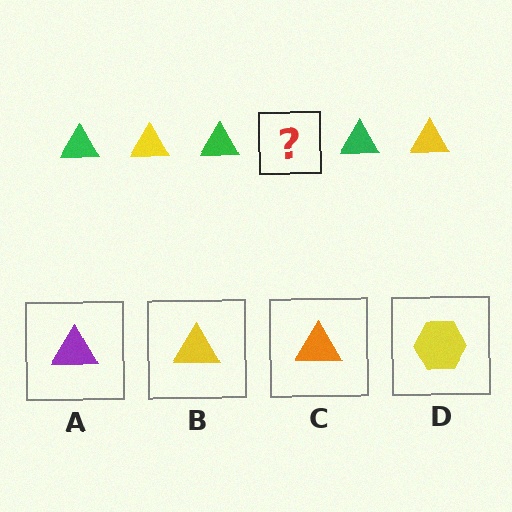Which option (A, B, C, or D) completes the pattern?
B.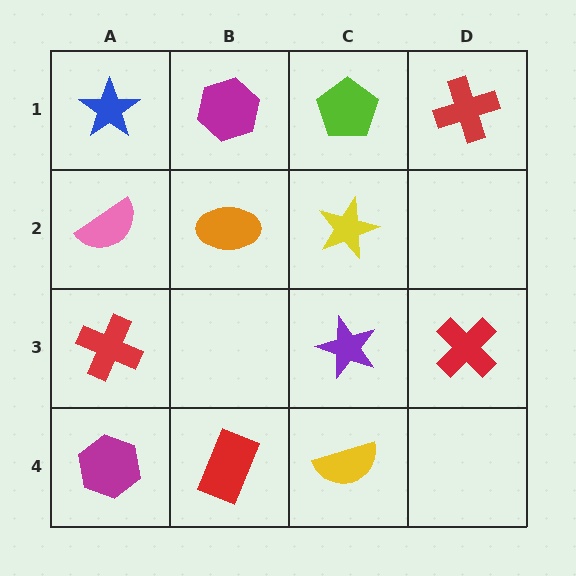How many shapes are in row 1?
4 shapes.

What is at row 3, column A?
A red cross.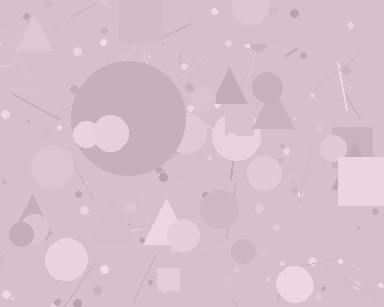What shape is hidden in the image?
A circle is hidden in the image.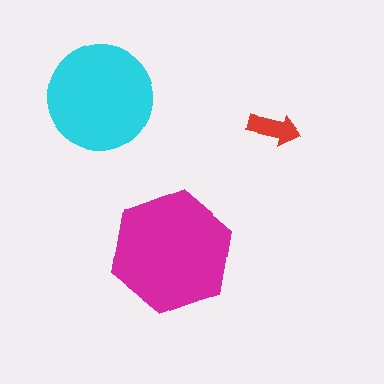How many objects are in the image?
There are 3 objects in the image.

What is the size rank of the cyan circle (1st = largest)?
2nd.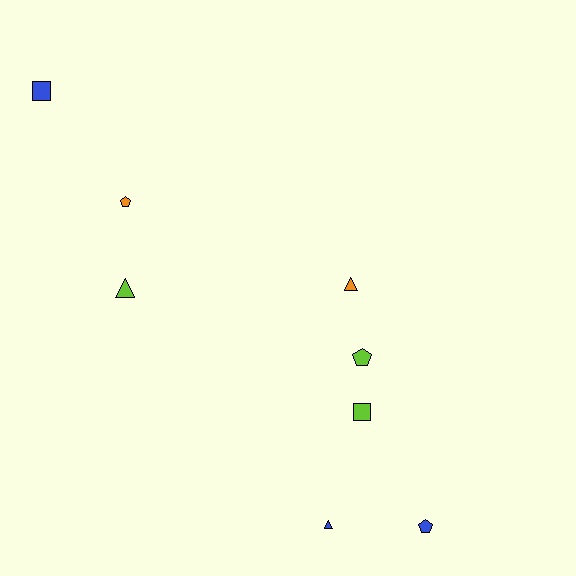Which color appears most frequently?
Lime, with 3 objects.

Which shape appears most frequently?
Pentagon, with 3 objects.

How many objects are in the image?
There are 8 objects.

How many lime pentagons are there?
There is 1 lime pentagon.